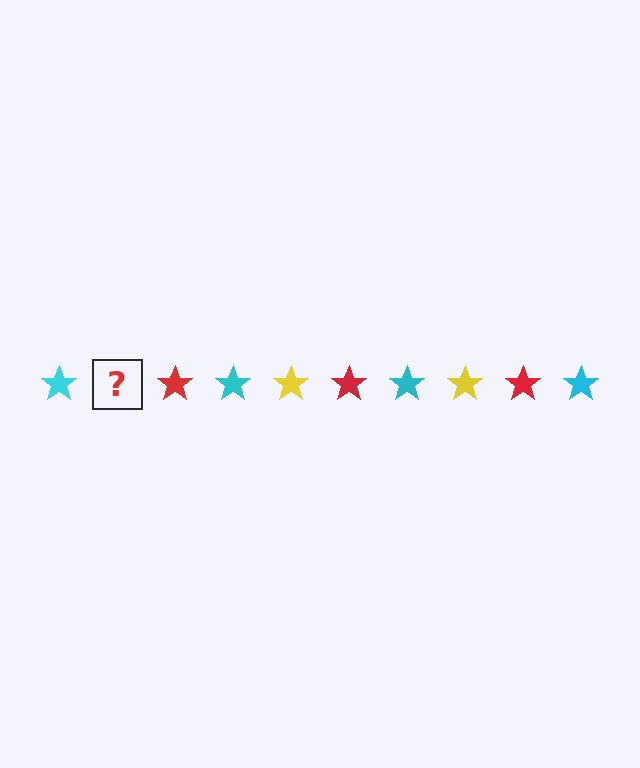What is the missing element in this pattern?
The missing element is a yellow star.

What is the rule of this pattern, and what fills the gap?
The rule is that the pattern cycles through cyan, yellow, red stars. The gap should be filled with a yellow star.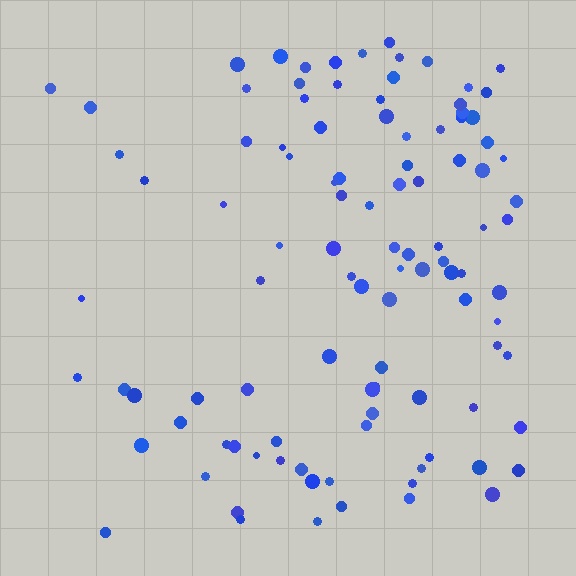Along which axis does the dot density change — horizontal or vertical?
Horizontal.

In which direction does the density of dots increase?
From left to right, with the right side densest.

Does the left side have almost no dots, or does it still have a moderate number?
Still a moderate number, just noticeably fewer than the right.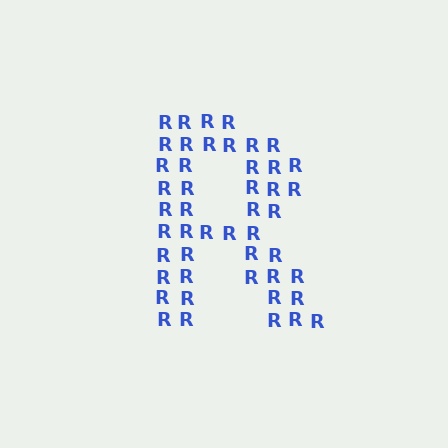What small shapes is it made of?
It is made of small letter R's.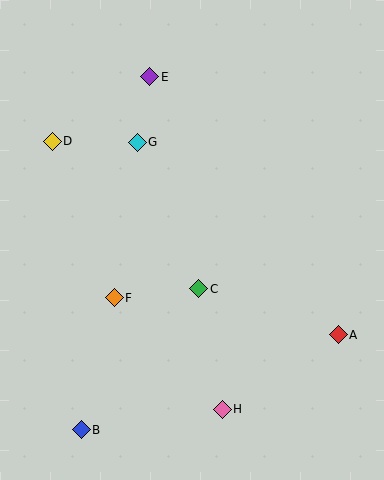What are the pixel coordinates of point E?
Point E is at (150, 77).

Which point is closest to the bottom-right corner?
Point A is closest to the bottom-right corner.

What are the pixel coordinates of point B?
Point B is at (81, 430).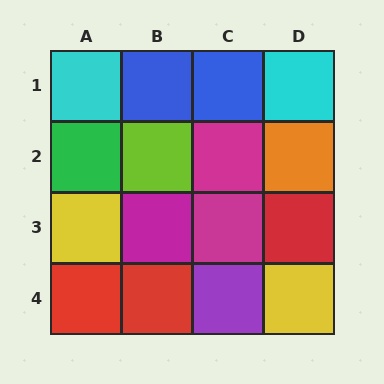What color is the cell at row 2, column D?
Orange.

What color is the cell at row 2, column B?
Lime.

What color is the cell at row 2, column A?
Green.